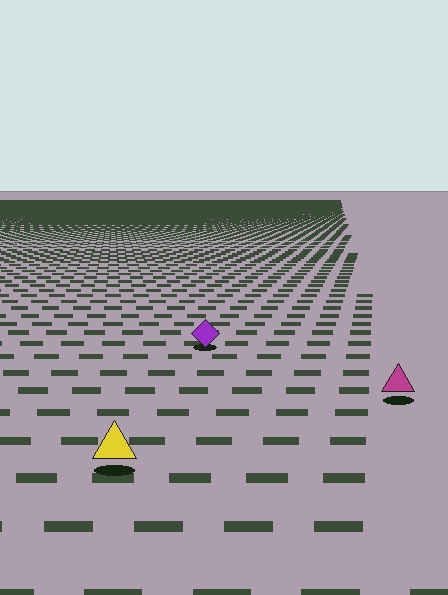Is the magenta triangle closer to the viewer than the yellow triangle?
No. The yellow triangle is closer — you can tell from the texture gradient: the ground texture is coarser near it.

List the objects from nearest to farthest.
From nearest to farthest: the yellow triangle, the magenta triangle, the purple diamond.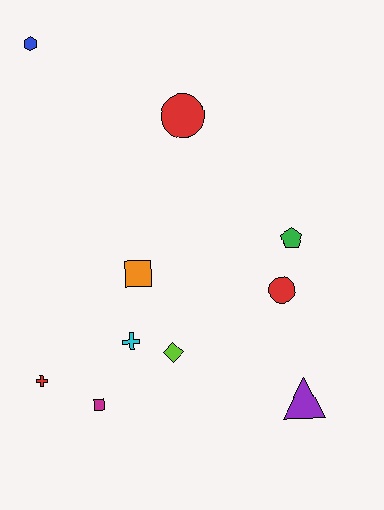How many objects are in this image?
There are 10 objects.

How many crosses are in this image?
There are 2 crosses.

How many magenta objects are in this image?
There is 1 magenta object.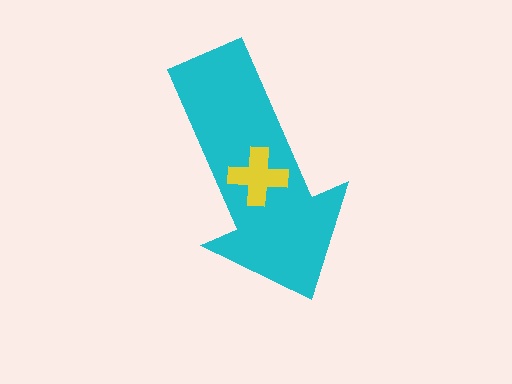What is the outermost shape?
The cyan arrow.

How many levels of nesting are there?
2.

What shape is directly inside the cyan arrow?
The yellow cross.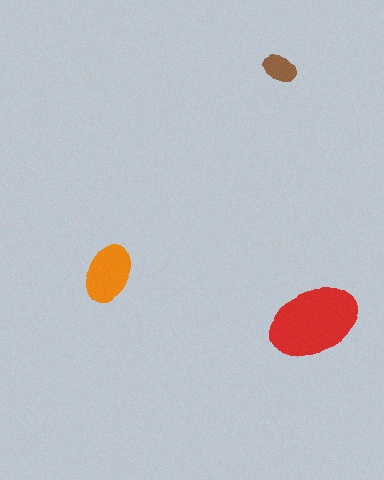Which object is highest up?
The brown ellipse is topmost.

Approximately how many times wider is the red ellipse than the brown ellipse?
About 2.5 times wider.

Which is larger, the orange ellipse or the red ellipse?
The red one.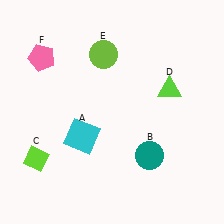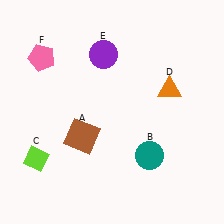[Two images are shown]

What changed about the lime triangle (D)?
In Image 1, D is lime. In Image 2, it changed to orange.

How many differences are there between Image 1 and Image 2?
There are 3 differences between the two images.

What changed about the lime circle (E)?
In Image 1, E is lime. In Image 2, it changed to purple.